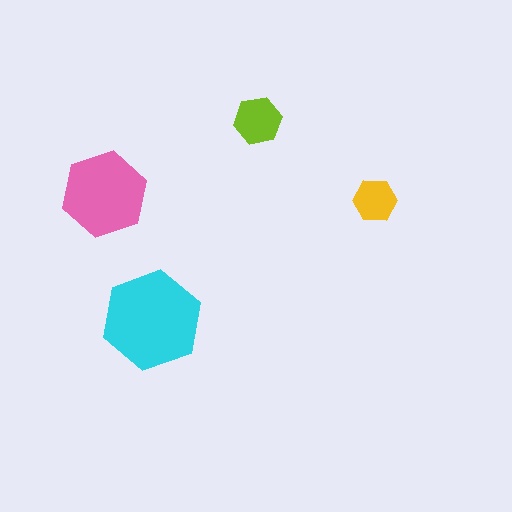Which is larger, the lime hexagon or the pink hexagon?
The pink one.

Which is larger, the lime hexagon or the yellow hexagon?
The lime one.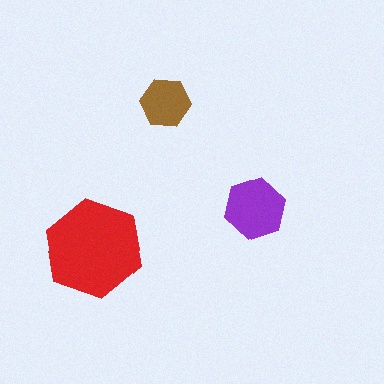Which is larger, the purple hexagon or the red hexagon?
The red one.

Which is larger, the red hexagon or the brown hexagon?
The red one.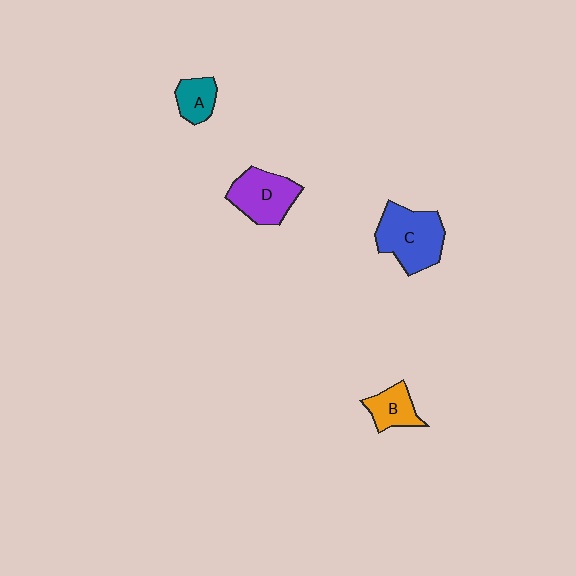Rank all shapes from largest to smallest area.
From largest to smallest: C (blue), D (purple), B (orange), A (teal).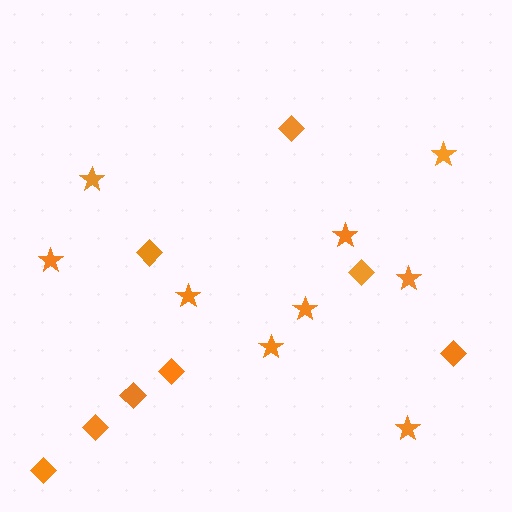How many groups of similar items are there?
There are 2 groups: one group of diamonds (8) and one group of stars (9).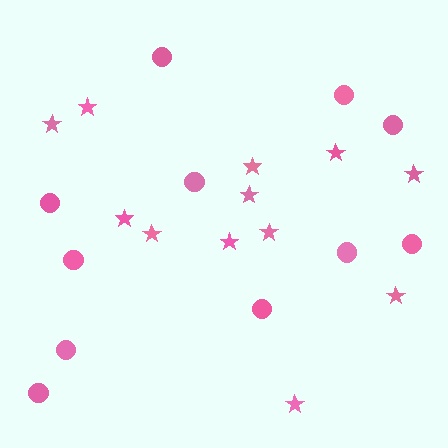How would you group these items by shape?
There are 2 groups: one group of stars (12) and one group of circles (11).